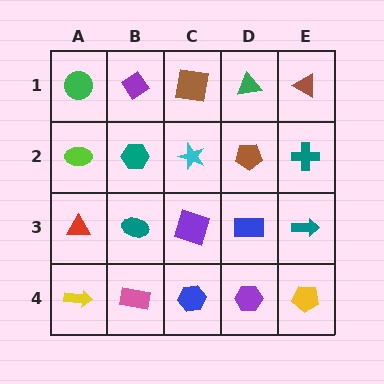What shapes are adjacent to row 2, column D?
A green triangle (row 1, column D), a blue rectangle (row 3, column D), a cyan star (row 2, column C), a teal cross (row 2, column E).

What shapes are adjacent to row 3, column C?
A cyan star (row 2, column C), a blue hexagon (row 4, column C), a teal ellipse (row 3, column B), a blue rectangle (row 3, column D).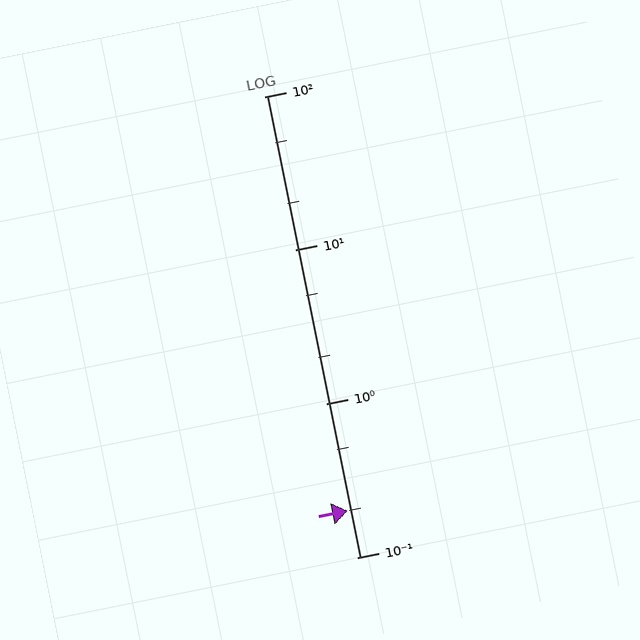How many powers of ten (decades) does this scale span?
The scale spans 3 decades, from 0.1 to 100.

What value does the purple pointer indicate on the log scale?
The pointer indicates approximately 0.2.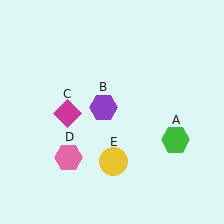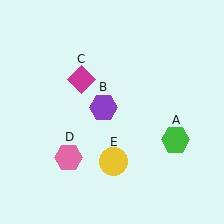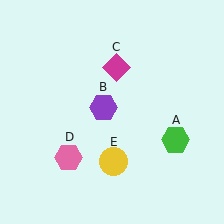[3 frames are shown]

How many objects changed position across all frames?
1 object changed position: magenta diamond (object C).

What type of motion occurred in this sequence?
The magenta diamond (object C) rotated clockwise around the center of the scene.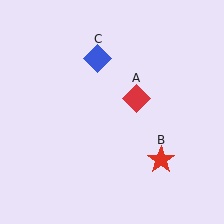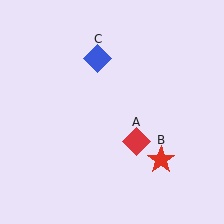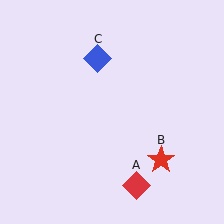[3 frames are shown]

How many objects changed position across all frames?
1 object changed position: red diamond (object A).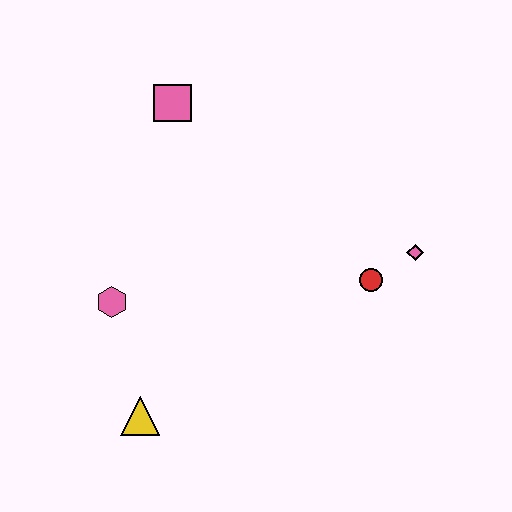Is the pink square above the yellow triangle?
Yes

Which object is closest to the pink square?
The pink hexagon is closest to the pink square.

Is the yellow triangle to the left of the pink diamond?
Yes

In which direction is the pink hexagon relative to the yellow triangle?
The pink hexagon is above the yellow triangle.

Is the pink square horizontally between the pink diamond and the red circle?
No